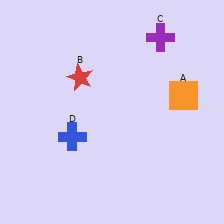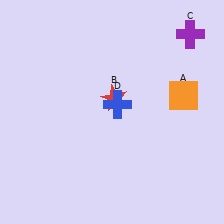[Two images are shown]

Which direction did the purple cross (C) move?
The purple cross (C) moved right.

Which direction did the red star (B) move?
The red star (B) moved right.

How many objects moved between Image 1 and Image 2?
3 objects moved between the two images.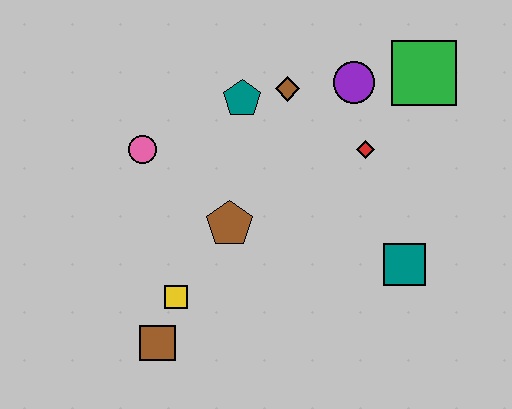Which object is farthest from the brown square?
The green square is farthest from the brown square.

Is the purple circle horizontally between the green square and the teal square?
No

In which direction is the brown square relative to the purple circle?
The brown square is below the purple circle.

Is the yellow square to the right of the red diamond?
No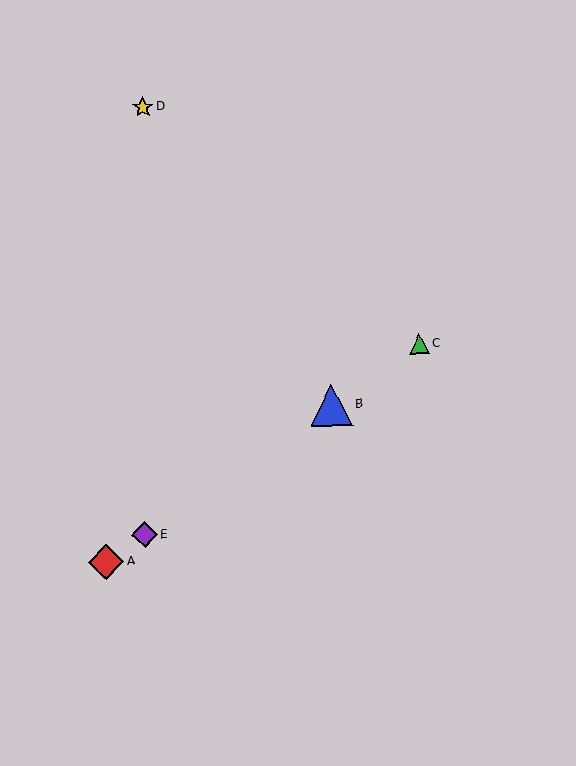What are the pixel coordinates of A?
Object A is at (106, 562).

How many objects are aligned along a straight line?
4 objects (A, B, C, E) are aligned along a straight line.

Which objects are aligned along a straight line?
Objects A, B, C, E are aligned along a straight line.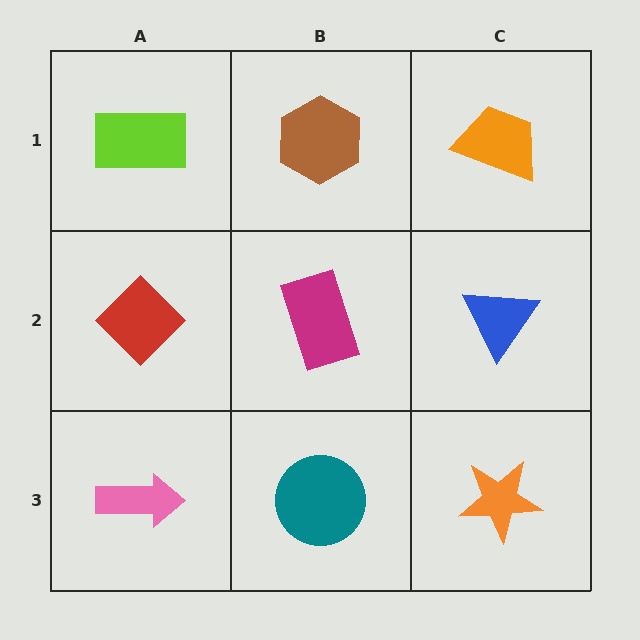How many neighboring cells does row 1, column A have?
2.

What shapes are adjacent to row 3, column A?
A red diamond (row 2, column A), a teal circle (row 3, column B).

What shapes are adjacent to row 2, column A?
A lime rectangle (row 1, column A), a pink arrow (row 3, column A), a magenta rectangle (row 2, column B).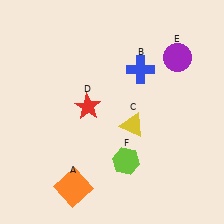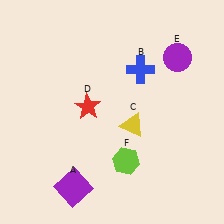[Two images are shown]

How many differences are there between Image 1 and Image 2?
There is 1 difference between the two images.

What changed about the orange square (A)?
In Image 1, A is orange. In Image 2, it changed to purple.